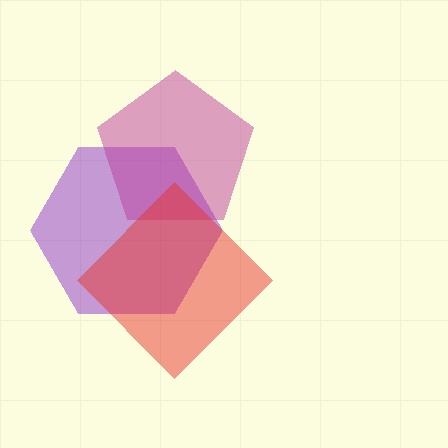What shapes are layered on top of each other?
The layered shapes are: a purple hexagon, a magenta pentagon, a red diamond.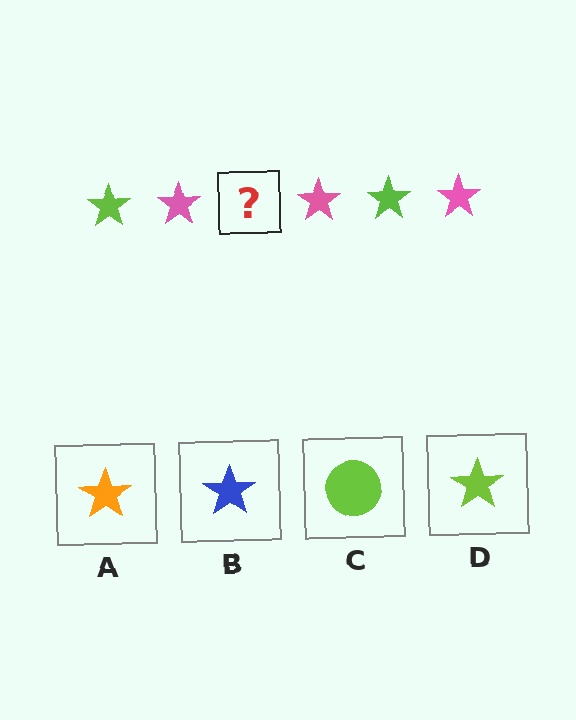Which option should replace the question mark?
Option D.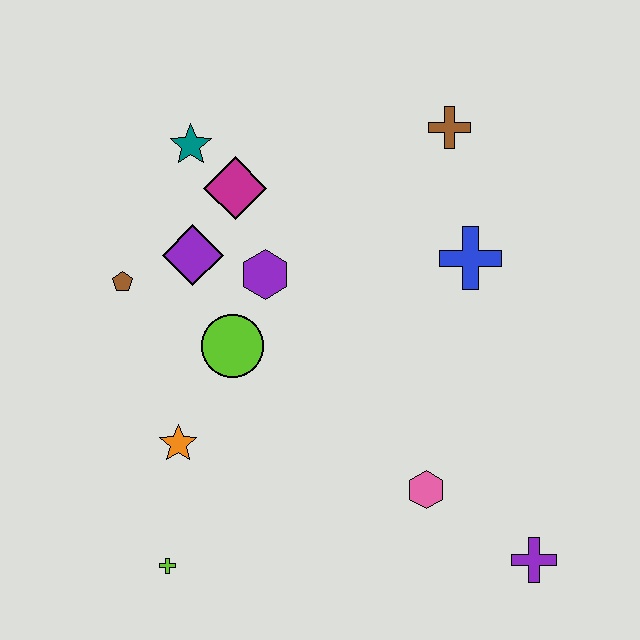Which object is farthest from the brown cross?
The lime cross is farthest from the brown cross.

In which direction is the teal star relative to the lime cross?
The teal star is above the lime cross.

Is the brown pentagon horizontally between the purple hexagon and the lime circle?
No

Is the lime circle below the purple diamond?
Yes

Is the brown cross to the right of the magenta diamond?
Yes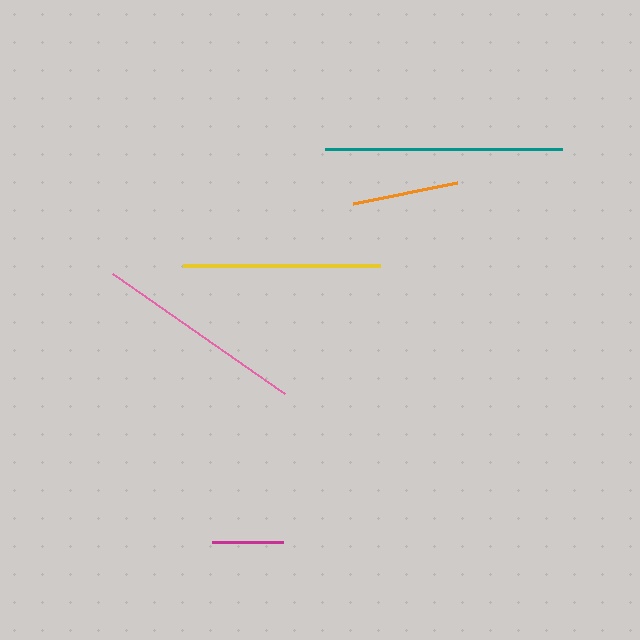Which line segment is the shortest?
The magenta line is the shortest at approximately 71 pixels.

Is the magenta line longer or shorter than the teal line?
The teal line is longer than the magenta line.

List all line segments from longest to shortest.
From longest to shortest: teal, pink, yellow, orange, magenta.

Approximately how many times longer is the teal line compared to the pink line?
The teal line is approximately 1.1 times the length of the pink line.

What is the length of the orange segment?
The orange segment is approximately 106 pixels long.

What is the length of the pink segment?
The pink segment is approximately 210 pixels long.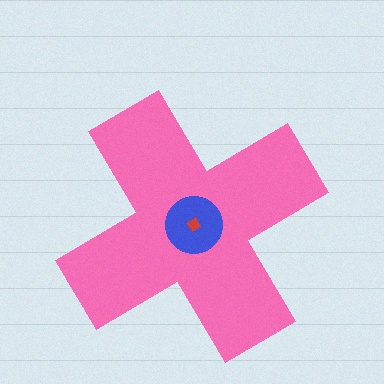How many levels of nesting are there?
3.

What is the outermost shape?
The pink cross.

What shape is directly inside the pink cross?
The blue circle.